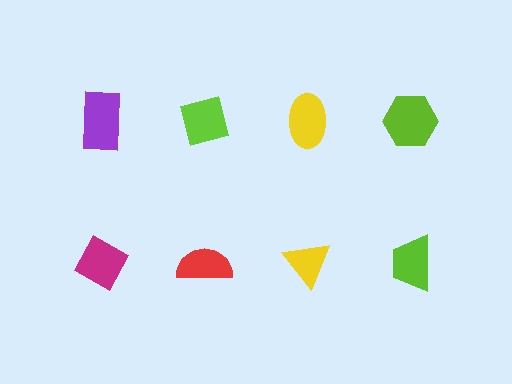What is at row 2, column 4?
A lime trapezoid.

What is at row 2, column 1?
A magenta diamond.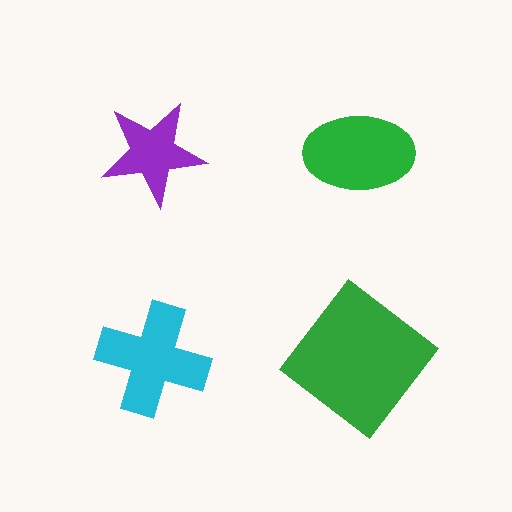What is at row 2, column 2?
A green diamond.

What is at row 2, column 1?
A cyan cross.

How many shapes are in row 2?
2 shapes.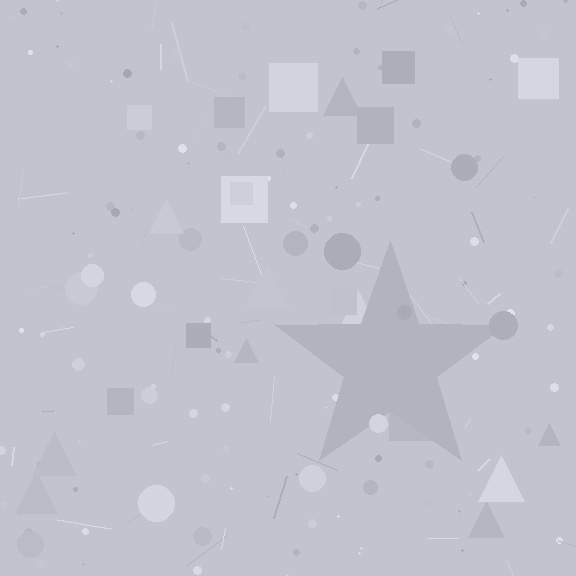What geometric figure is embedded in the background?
A star is embedded in the background.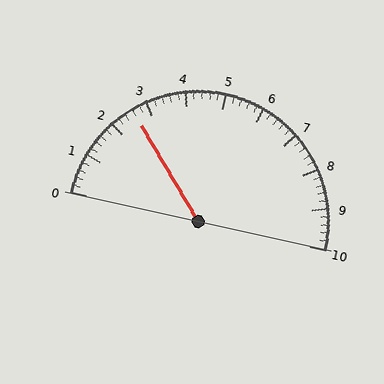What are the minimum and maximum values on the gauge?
The gauge ranges from 0 to 10.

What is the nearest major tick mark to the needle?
The nearest major tick mark is 3.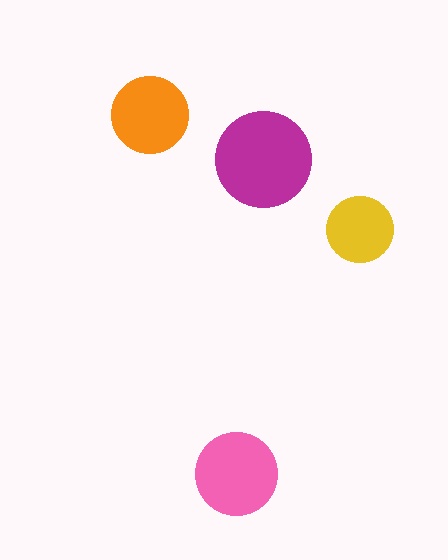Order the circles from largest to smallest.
the magenta one, the pink one, the orange one, the yellow one.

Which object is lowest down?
The pink circle is bottommost.